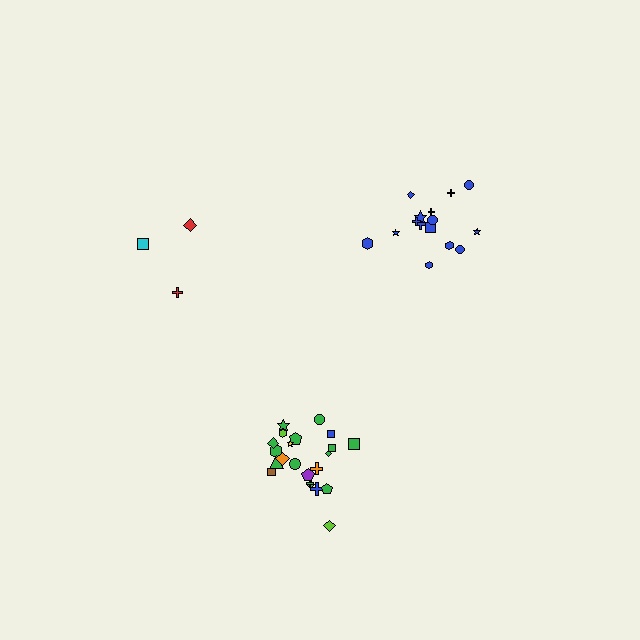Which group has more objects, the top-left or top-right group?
The top-right group.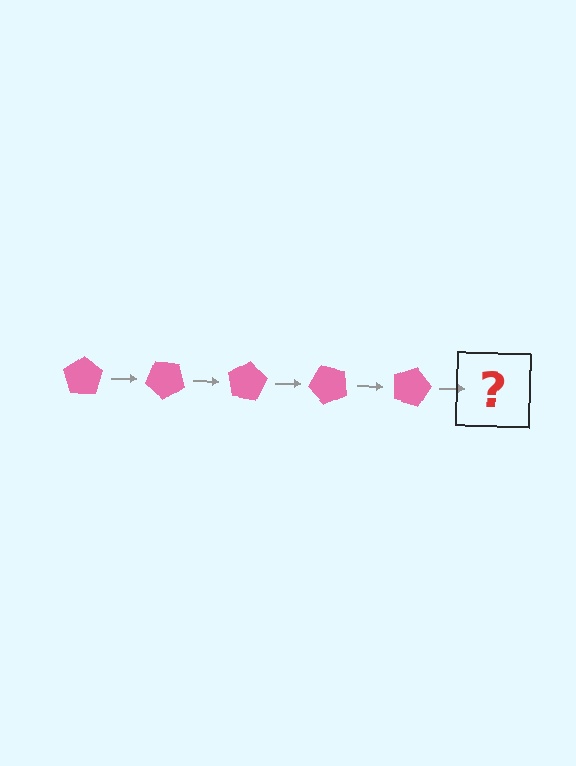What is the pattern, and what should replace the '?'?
The pattern is that the pentagon rotates 40 degrees each step. The '?' should be a pink pentagon rotated 200 degrees.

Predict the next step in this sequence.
The next step is a pink pentagon rotated 200 degrees.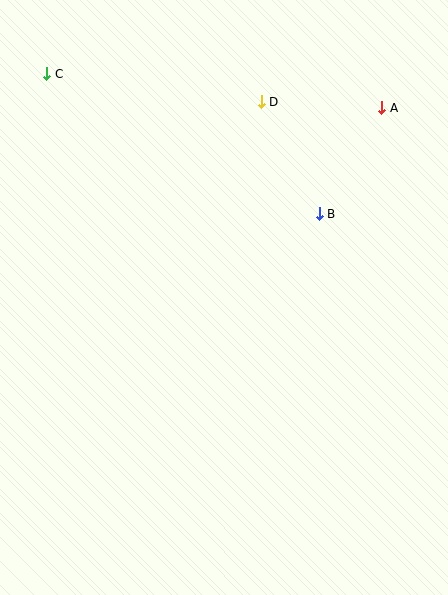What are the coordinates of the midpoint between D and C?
The midpoint between D and C is at (154, 88).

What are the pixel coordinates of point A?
Point A is at (382, 108).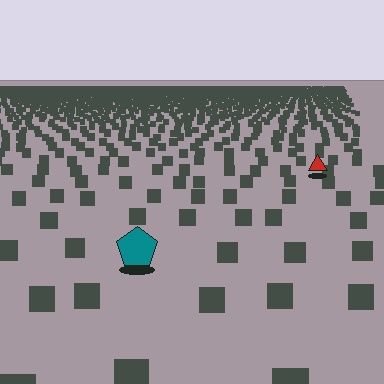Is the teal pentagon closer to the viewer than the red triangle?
Yes. The teal pentagon is closer — you can tell from the texture gradient: the ground texture is coarser near it.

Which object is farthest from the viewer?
The red triangle is farthest from the viewer. It appears smaller and the ground texture around it is denser.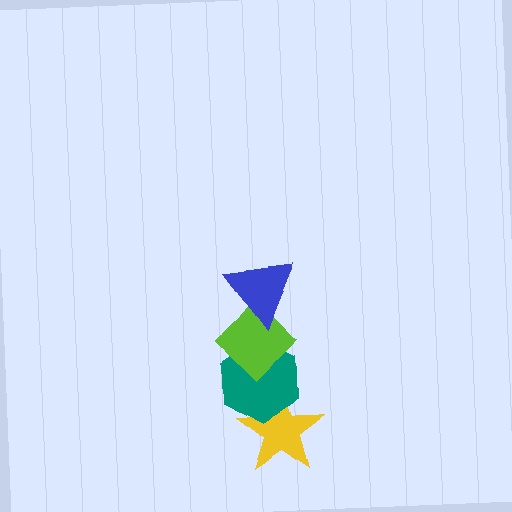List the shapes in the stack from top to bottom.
From top to bottom: the blue triangle, the lime diamond, the teal hexagon, the yellow star.